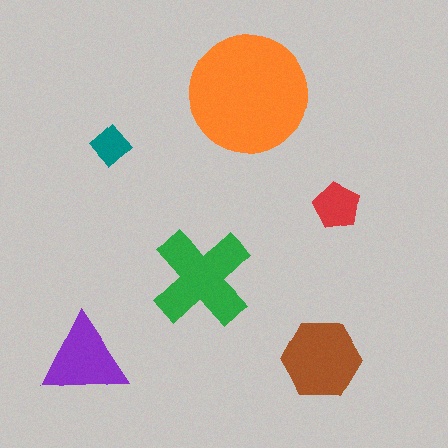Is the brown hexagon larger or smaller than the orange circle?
Smaller.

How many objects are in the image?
There are 6 objects in the image.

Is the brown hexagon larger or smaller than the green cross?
Smaller.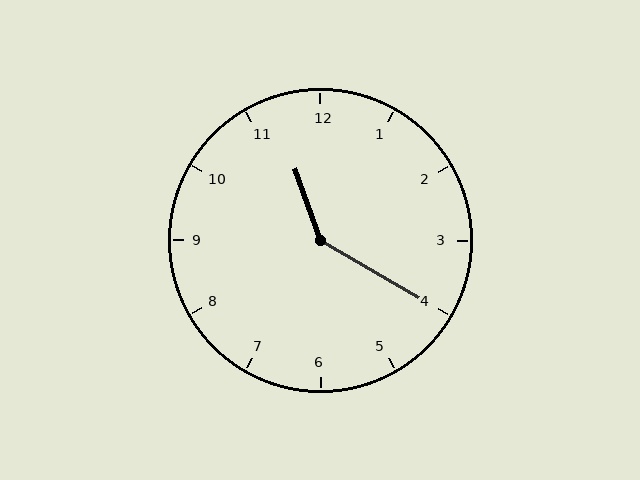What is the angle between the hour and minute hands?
Approximately 140 degrees.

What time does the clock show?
11:20.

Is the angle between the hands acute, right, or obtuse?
It is obtuse.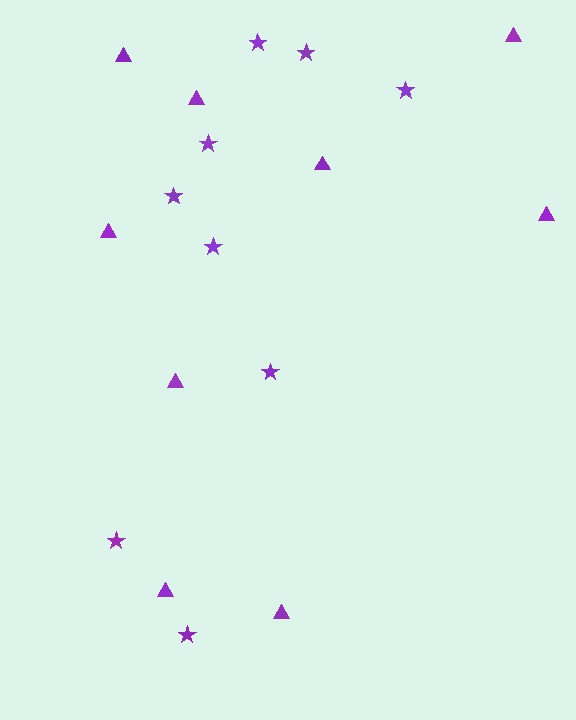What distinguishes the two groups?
There are 2 groups: one group of triangles (9) and one group of stars (9).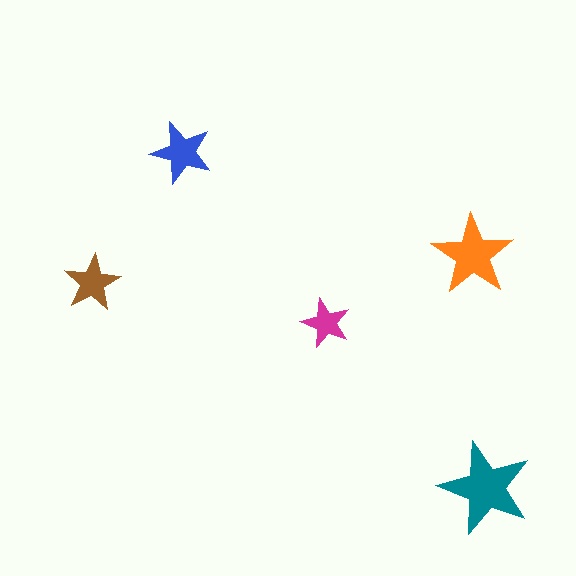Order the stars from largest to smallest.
the teal one, the orange one, the blue one, the brown one, the magenta one.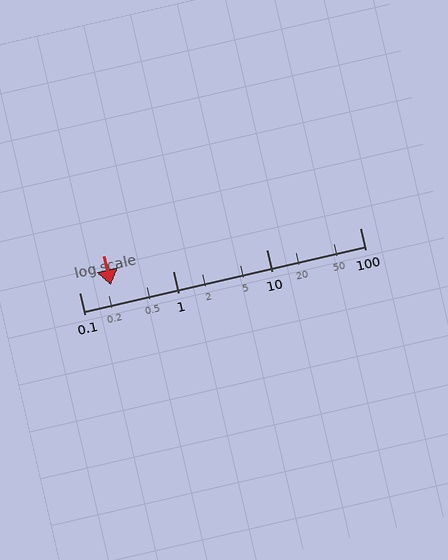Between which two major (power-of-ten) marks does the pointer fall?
The pointer is between 0.1 and 1.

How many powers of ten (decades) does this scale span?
The scale spans 3 decades, from 0.1 to 100.